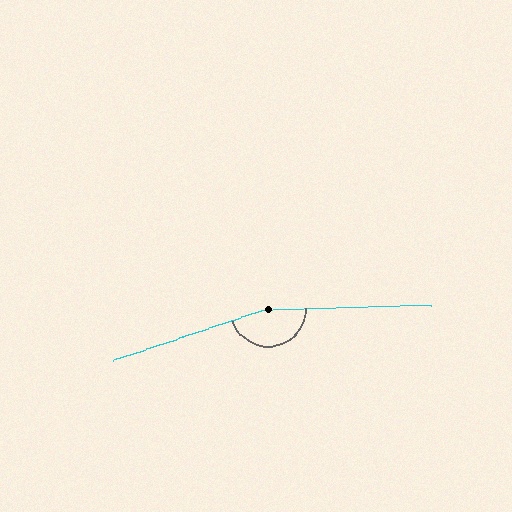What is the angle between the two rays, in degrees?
Approximately 163 degrees.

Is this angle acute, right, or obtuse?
It is obtuse.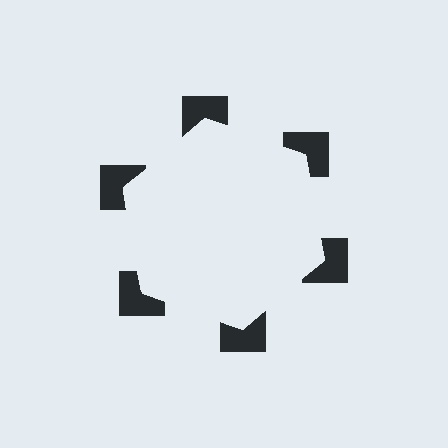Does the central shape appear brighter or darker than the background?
It typically appears slightly brighter than the background, even though no actual brightness change is drawn.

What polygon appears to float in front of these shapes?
An illusory hexagon — its edges are inferred from the aligned wedge cuts in the notched squares, not physically drawn.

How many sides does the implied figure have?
6 sides.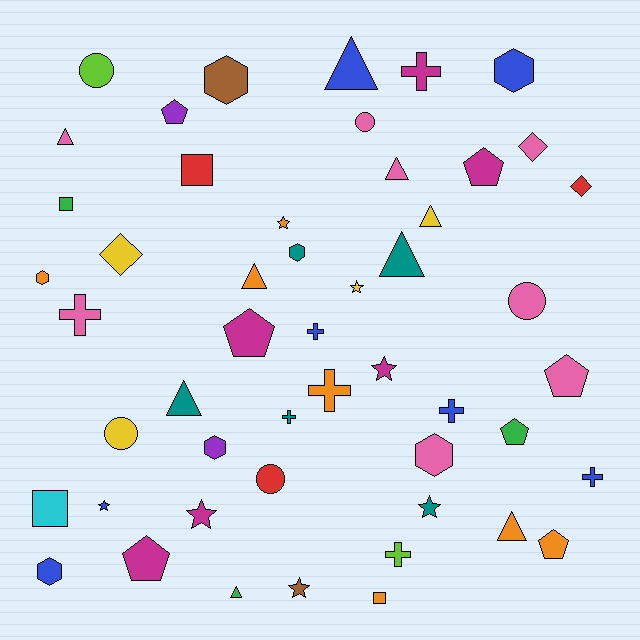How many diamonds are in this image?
There are 3 diamonds.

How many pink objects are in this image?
There are 8 pink objects.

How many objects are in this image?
There are 50 objects.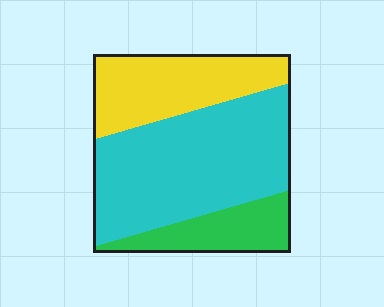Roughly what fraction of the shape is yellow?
Yellow takes up about one quarter (1/4) of the shape.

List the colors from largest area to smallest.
From largest to smallest: cyan, yellow, green.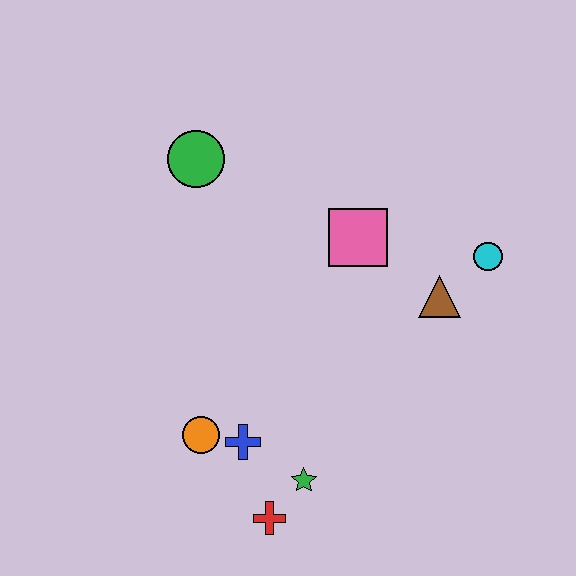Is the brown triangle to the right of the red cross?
Yes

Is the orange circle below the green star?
No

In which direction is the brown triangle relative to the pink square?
The brown triangle is to the right of the pink square.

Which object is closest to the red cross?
The green star is closest to the red cross.